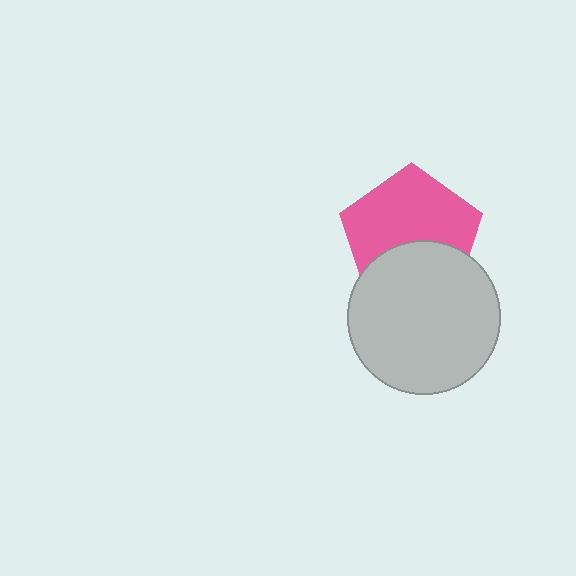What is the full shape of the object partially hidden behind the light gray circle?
The partially hidden object is a pink pentagon.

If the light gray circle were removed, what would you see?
You would see the complete pink pentagon.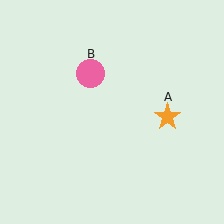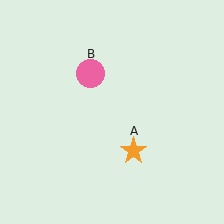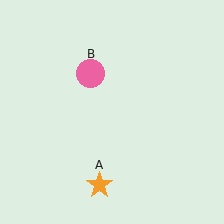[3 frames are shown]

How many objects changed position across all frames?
1 object changed position: orange star (object A).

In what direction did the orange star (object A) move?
The orange star (object A) moved down and to the left.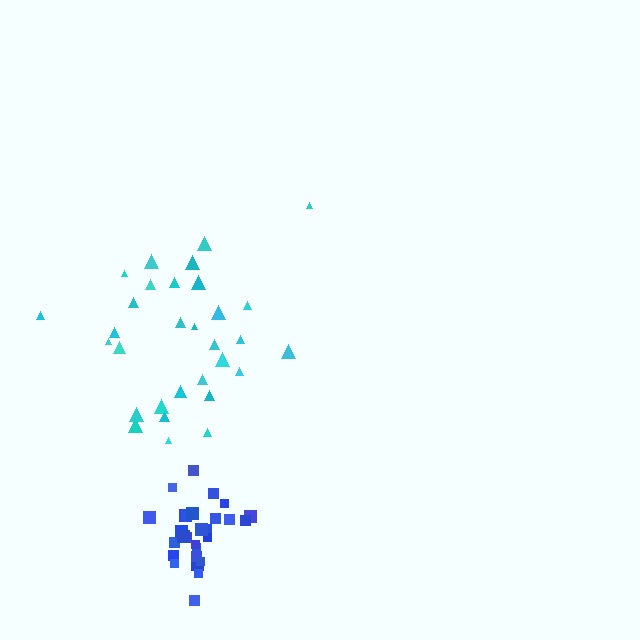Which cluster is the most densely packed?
Blue.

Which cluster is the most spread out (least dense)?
Cyan.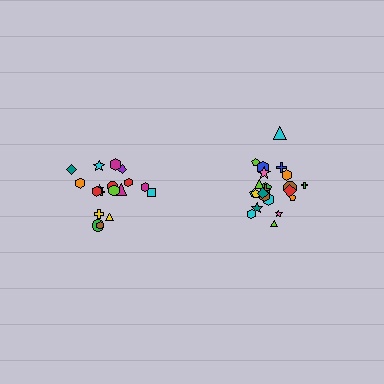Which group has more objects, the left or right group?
The right group.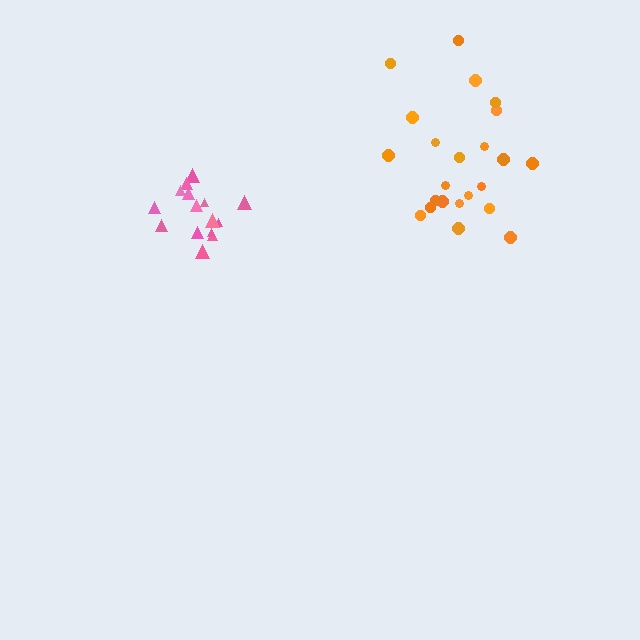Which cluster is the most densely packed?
Pink.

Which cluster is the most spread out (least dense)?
Orange.